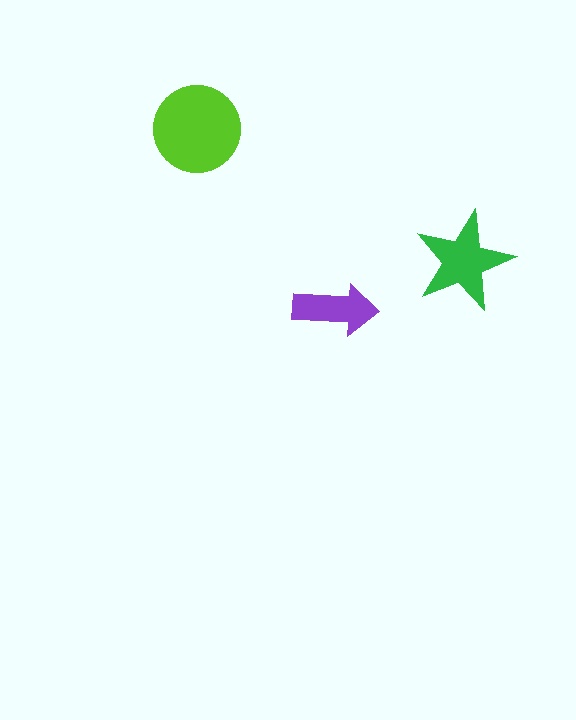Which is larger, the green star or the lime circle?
The lime circle.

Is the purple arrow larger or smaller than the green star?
Smaller.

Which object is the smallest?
The purple arrow.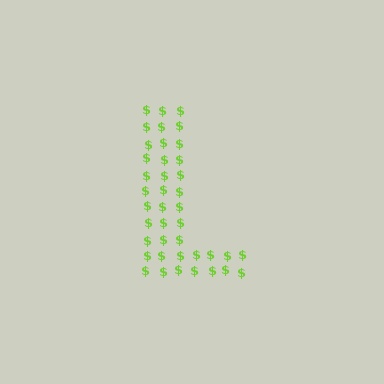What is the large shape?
The large shape is the letter L.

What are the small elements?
The small elements are dollar signs.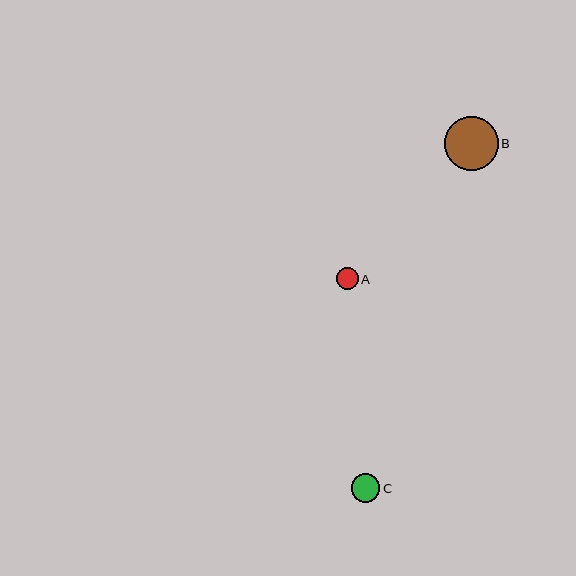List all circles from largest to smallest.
From largest to smallest: B, C, A.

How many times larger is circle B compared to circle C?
Circle B is approximately 1.9 times the size of circle C.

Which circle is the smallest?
Circle A is the smallest with a size of approximately 21 pixels.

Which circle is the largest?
Circle B is the largest with a size of approximately 54 pixels.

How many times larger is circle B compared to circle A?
Circle B is approximately 2.5 times the size of circle A.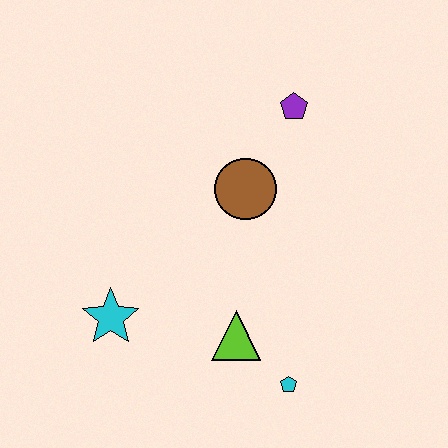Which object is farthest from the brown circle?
The cyan pentagon is farthest from the brown circle.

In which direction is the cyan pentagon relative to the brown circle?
The cyan pentagon is below the brown circle.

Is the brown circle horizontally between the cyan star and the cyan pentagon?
Yes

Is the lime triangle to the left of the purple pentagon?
Yes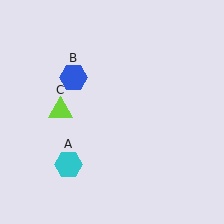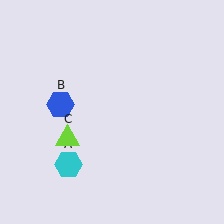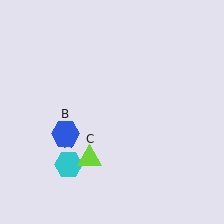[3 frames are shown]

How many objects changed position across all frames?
2 objects changed position: blue hexagon (object B), lime triangle (object C).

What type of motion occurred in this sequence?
The blue hexagon (object B), lime triangle (object C) rotated counterclockwise around the center of the scene.